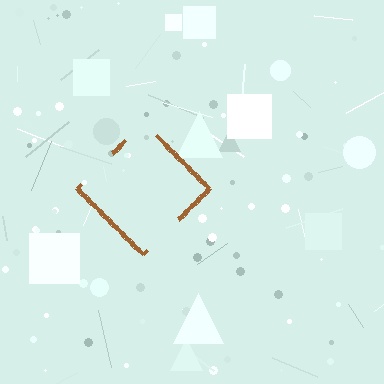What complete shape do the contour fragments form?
The contour fragments form a diamond.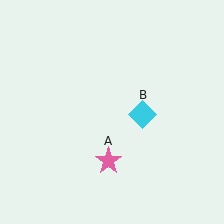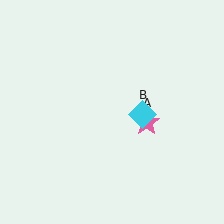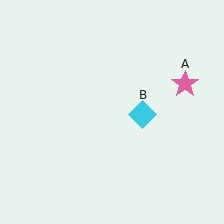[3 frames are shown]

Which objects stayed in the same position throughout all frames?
Cyan diamond (object B) remained stationary.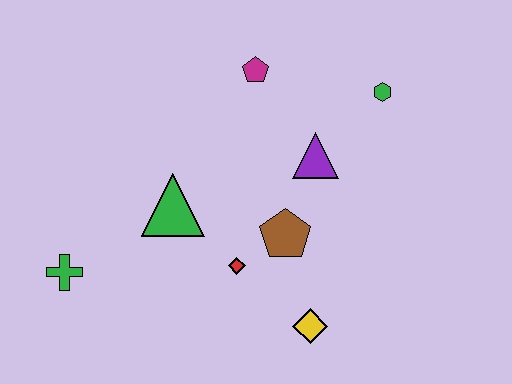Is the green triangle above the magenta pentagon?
No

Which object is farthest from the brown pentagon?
The green cross is farthest from the brown pentagon.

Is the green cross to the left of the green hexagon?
Yes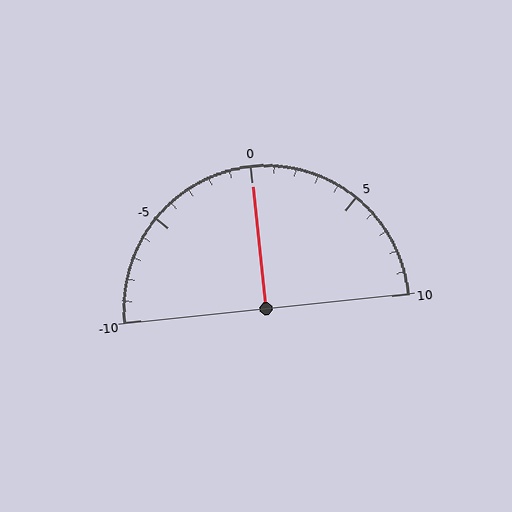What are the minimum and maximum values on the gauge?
The gauge ranges from -10 to 10.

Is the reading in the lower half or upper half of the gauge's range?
The reading is in the upper half of the range (-10 to 10).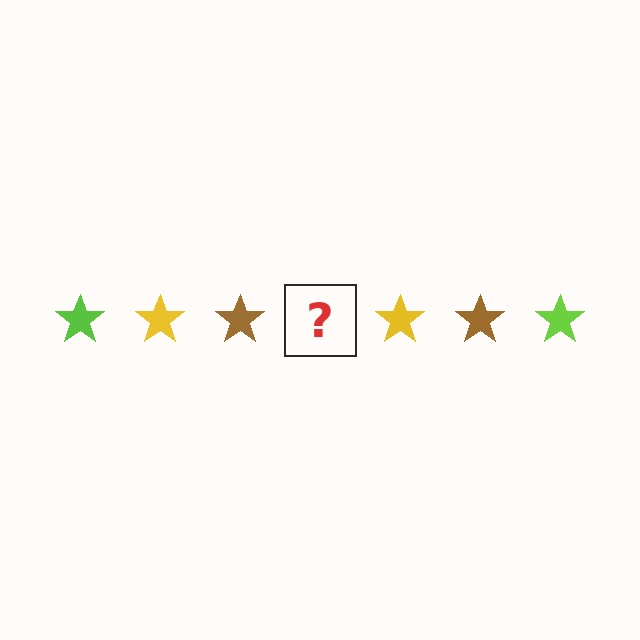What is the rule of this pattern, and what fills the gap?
The rule is that the pattern cycles through lime, yellow, brown stars. The gap should be filled with a lime star.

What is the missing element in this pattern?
The missing element is a lime star.